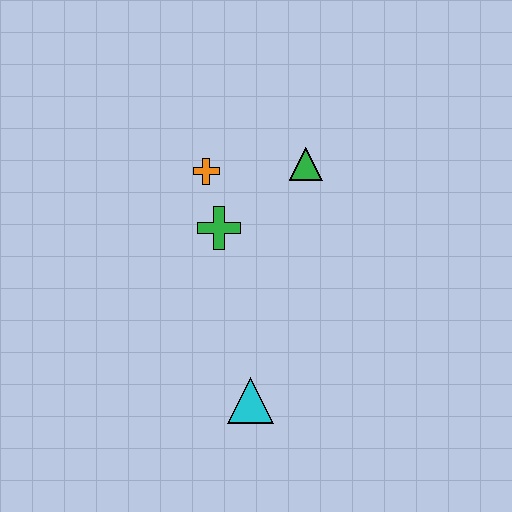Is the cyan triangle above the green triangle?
No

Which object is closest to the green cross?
The orange cross is closest to the green cross.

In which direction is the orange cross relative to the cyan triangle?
The orange cross is above the cyan triangle.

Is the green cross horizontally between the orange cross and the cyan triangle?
Yes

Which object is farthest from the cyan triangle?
The green triangle is farthest from the cyan triangle.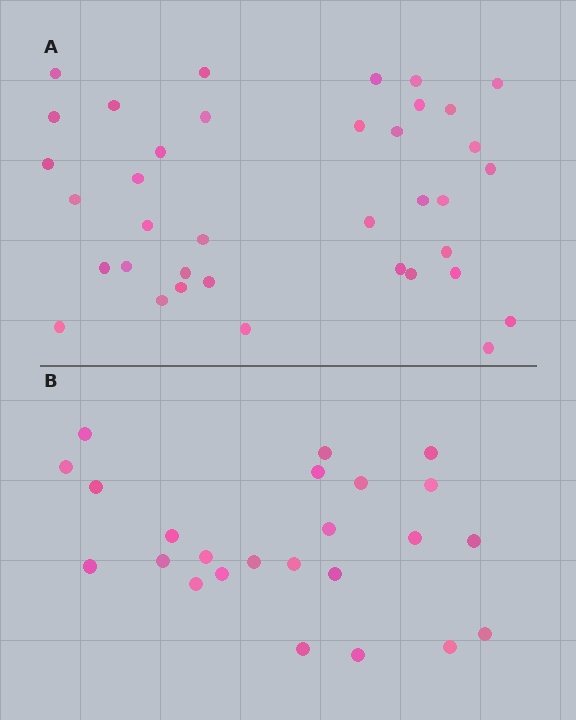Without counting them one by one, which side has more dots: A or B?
Region A (the top region) has more dots.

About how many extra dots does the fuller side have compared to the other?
Region A has approximately 15 more dots than region B.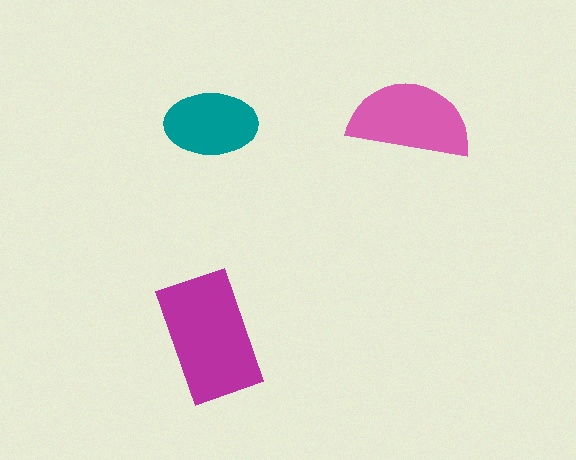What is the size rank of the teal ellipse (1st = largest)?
3rd.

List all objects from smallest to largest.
The teal ellipse, the pink semicircle, the magenta rectangle.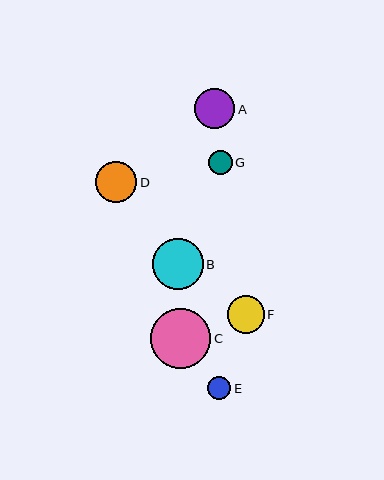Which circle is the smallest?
Circle E is the smallest with a size of approximately 23 pixels.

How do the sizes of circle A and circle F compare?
Circle A and circle F are approximately the same size.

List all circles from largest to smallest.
From largest to smallest: C, B, D, A, F, G, E.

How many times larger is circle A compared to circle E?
Circle A is approximately 1.7 times the size of circle E.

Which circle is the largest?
Circle C is the largest with a size of approximately 60 pixels.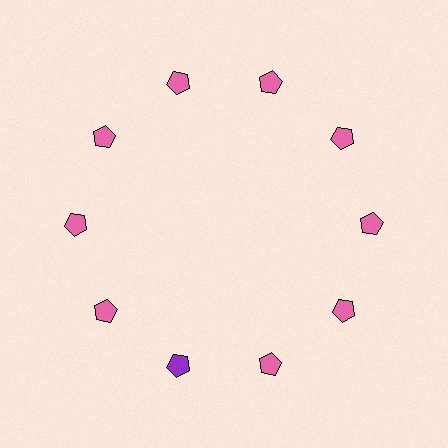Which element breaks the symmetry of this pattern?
The purple pentagon at roughly the 7 o'clock position breaks the symmetry. All other shapes are pink pentagons.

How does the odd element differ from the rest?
It has a different color: purple instead of pink.